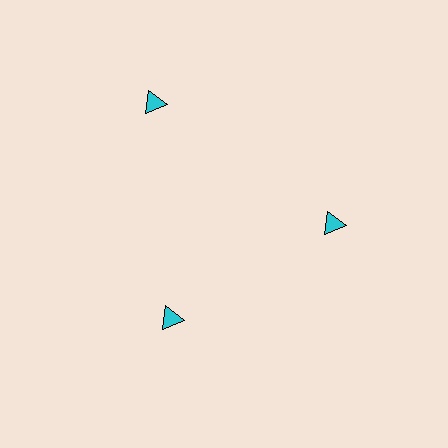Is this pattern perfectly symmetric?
No. The 3 cyan triangles are arranged in a ring, but one element near the 11 o'clock position is pushed outward from the center, breaking the 3-fold rotational symmetry.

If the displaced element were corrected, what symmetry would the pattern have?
It would have 3-fold rotational symmetry — the pattern would map onto itself every 120 degrees.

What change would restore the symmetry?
The symmetry would be restored by moving it inward, back onto the ring so that all 3 triangles sit at equal angles and equal distance from the center.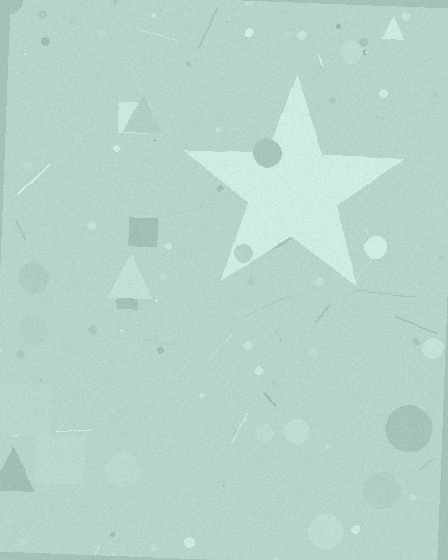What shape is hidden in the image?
A star is hidden in the image.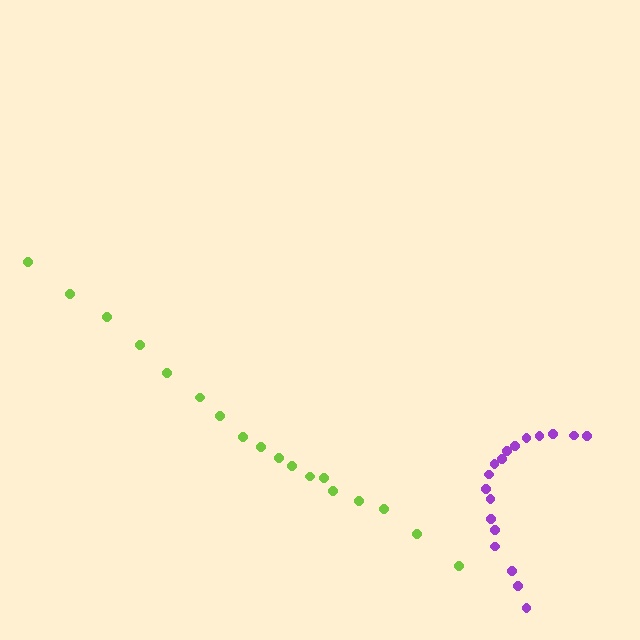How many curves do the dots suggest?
There are 2 distinct paths.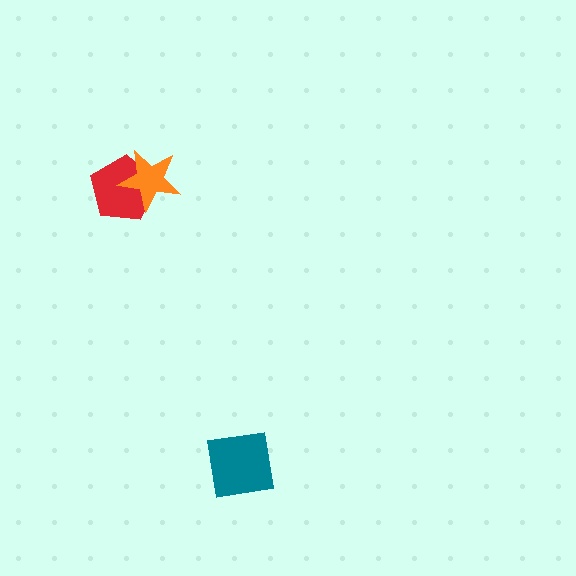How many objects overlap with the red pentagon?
1 object overlaps with the red pentagon.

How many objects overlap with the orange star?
1 object overlaps with the orange star.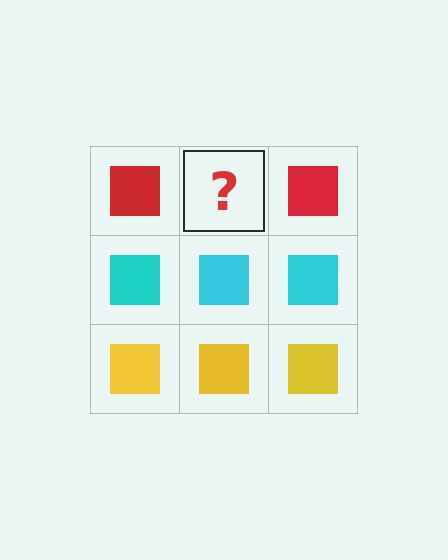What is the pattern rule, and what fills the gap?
The rule is that each row has a consistent color. The gap should be filled with a red square.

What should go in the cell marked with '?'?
The missing cell should contain a red square.